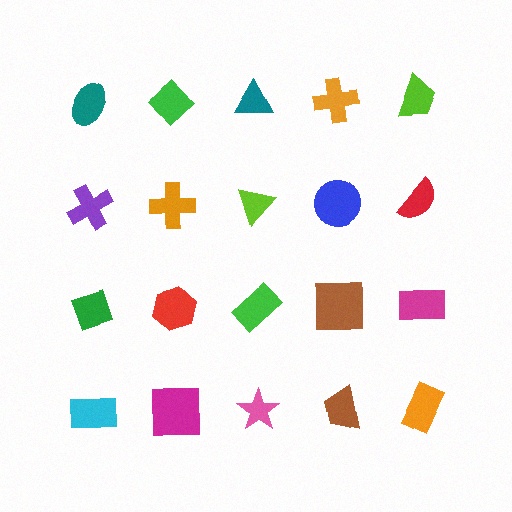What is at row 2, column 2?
An orange cross.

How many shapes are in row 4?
5 shapes.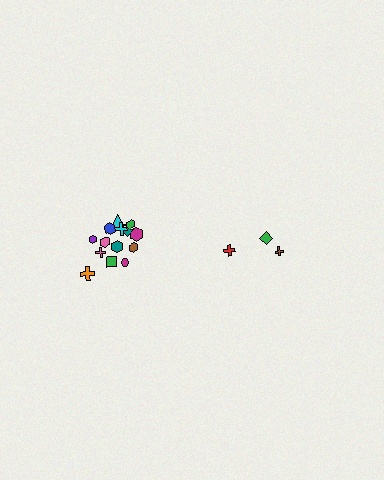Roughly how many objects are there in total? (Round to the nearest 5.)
Roughly 20 objects in total.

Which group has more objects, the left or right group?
The left group.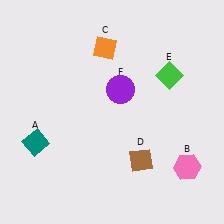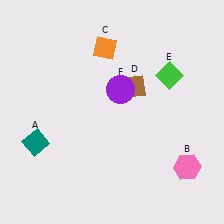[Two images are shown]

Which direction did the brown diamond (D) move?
The brown diamond (D) moved up.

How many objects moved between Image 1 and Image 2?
1 object moved between the two images.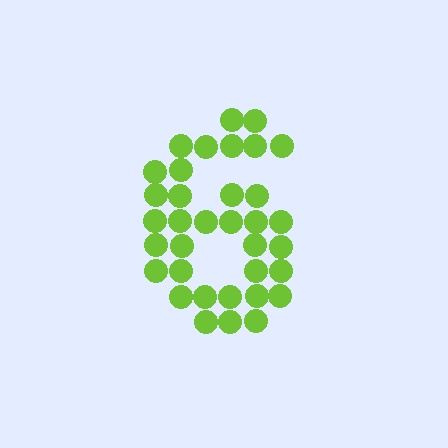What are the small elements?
The small elements are circles.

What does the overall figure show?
The overall figure shows the digit 6.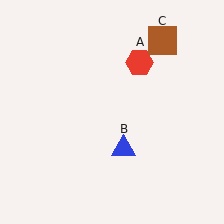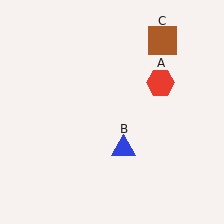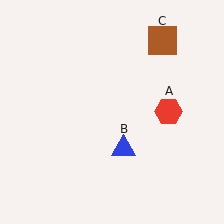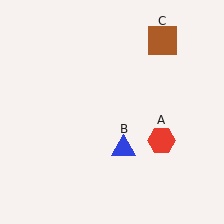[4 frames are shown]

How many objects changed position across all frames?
1 object changed position: red hexagon (object A).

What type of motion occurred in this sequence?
The red hexagon (object A) rotated clockwise around the center of the scene.